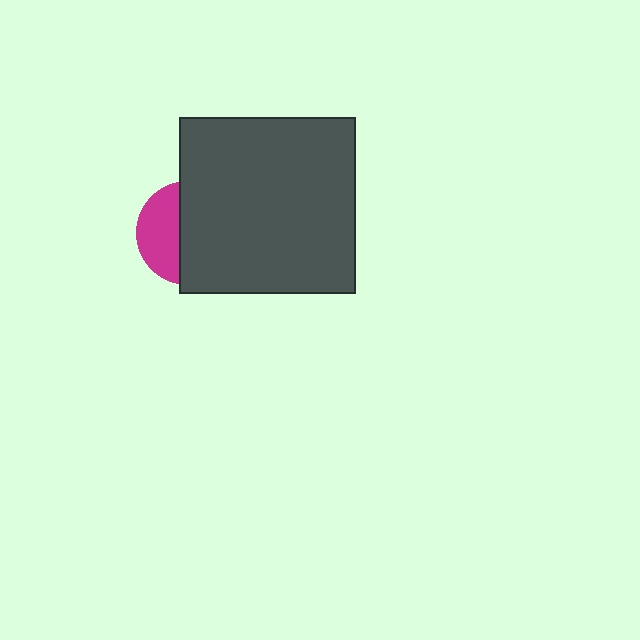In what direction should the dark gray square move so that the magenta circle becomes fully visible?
The dark gray square should move right. That is the shortest direction to clear the overlap and leave the magenta circle fully visible.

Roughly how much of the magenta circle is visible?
A small part of it is visible (roughly 40%).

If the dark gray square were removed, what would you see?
You would see the complete magenta circle.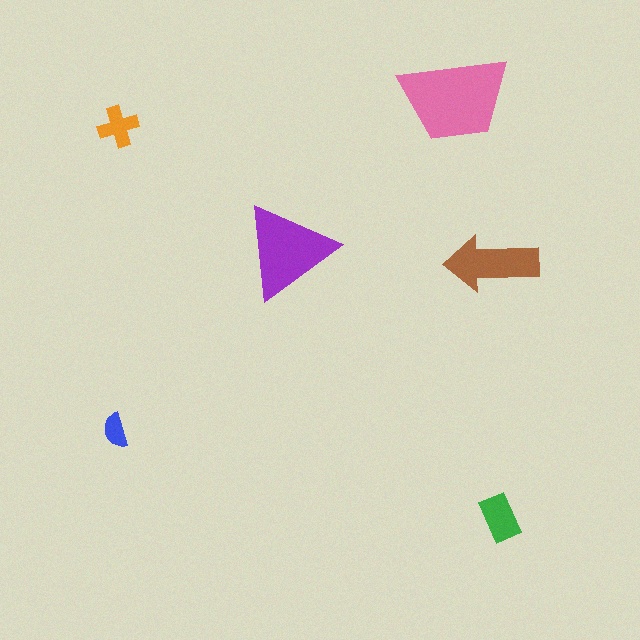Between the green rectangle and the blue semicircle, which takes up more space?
The green rectangle.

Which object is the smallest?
The blue semicircle.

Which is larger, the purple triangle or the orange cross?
The purple triangle.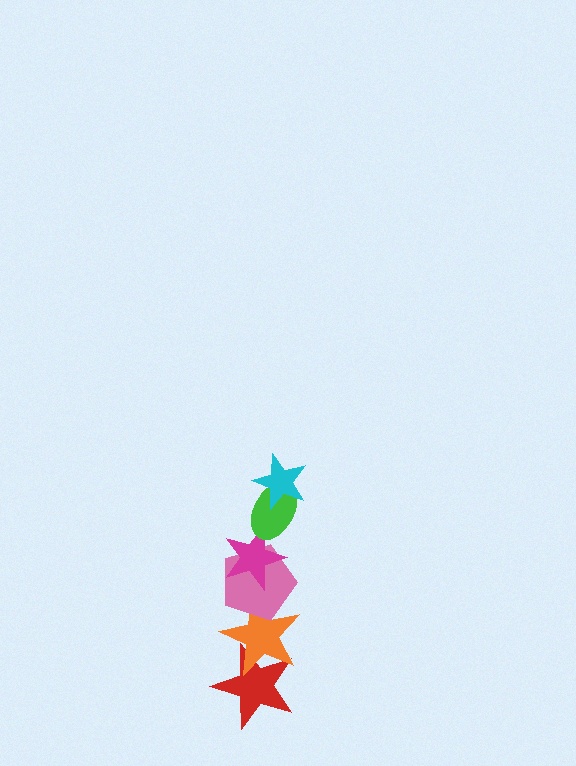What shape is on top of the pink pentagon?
The magenta star is on top of the pink pentagon.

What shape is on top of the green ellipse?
The cyan star is on top of the green ellipse.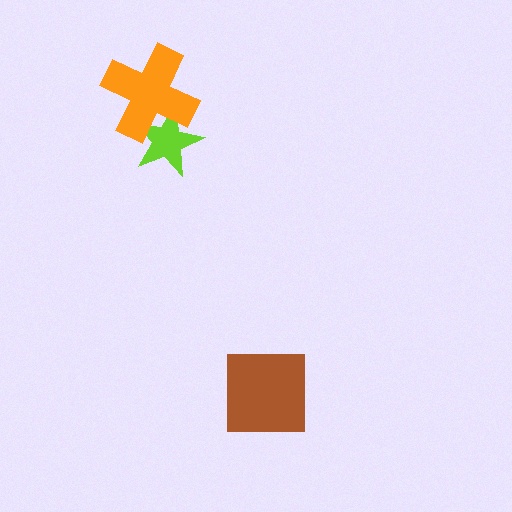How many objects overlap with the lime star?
1 object overlaps with the lime star.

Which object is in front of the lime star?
The orange cross is in front of the lime star.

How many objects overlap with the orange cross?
1 object overlaps with the orange cross.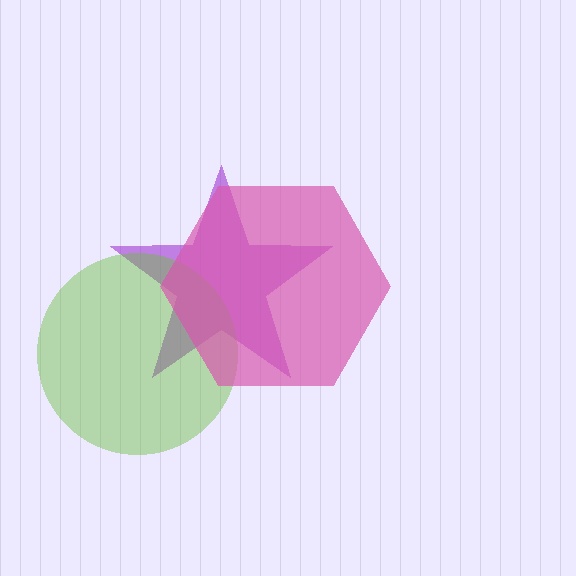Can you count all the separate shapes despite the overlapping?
Yes, there are 3 separate shapes.